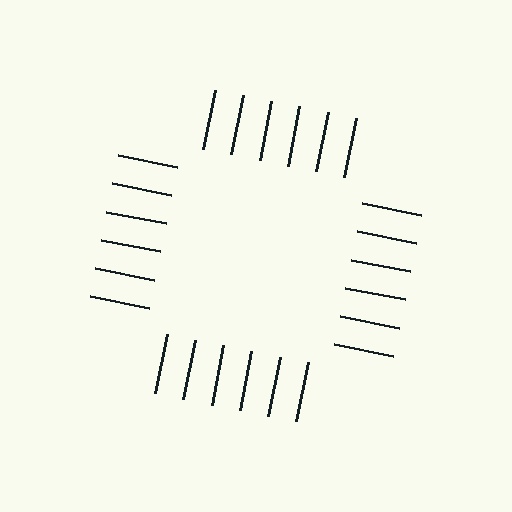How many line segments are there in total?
24 — 6 along each of the 4 edges.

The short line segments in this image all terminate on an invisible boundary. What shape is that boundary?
An illusory square — the line segments terminate on its edges but no continuous stroke is drawn.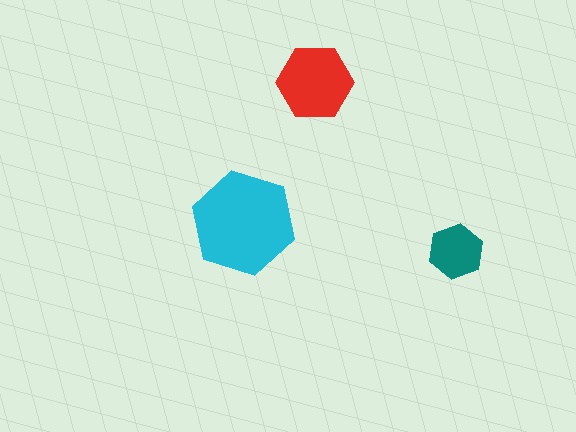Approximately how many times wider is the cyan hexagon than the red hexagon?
About 1.5 times wider.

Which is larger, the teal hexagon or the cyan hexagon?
The cyan one.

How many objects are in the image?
There are 3 objects in the image.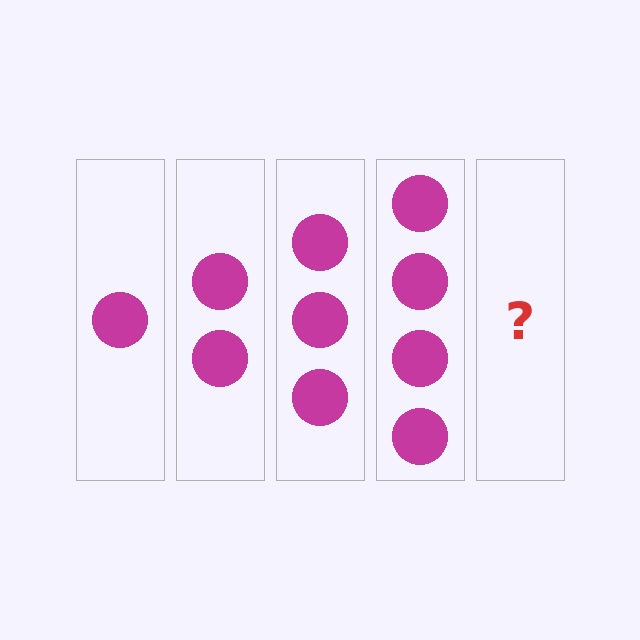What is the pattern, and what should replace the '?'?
The pattern is that each step adds one more circle. The '?' should be 5 circles.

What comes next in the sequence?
The next element should be 5 circles.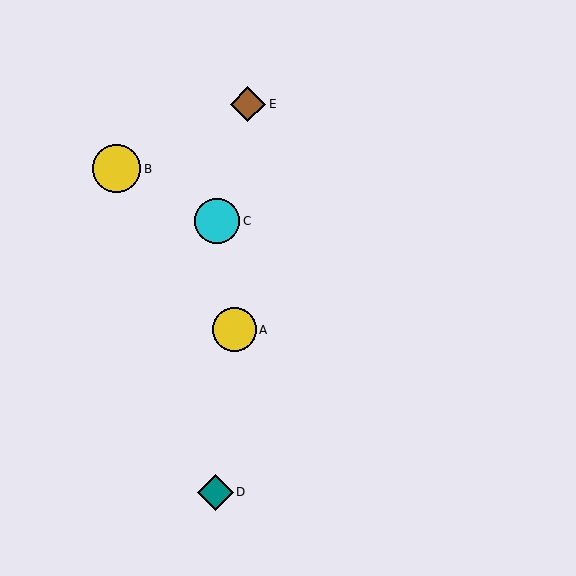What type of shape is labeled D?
Shape D is a teal diamond.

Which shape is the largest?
The yellow circle (labeled B) is the largest.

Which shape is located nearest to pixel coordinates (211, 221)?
The cyan circle (labeled C) at (217, 221) is nearest to that location.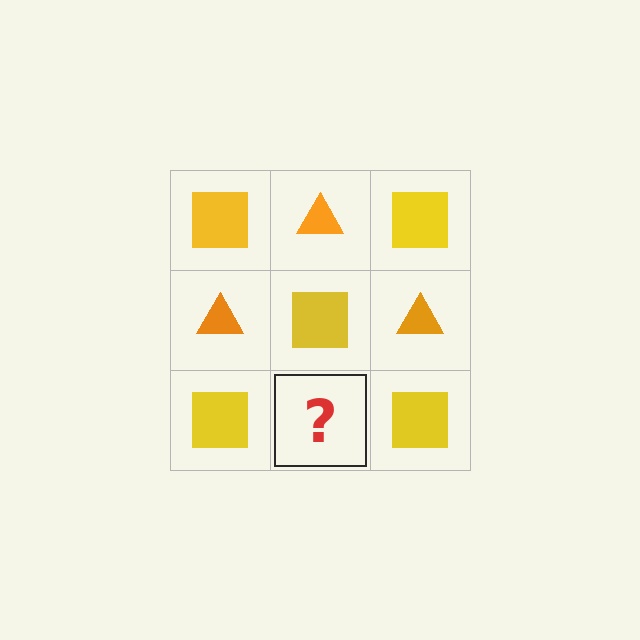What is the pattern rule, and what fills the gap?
The rule is that it alternates yellow square and orange triangle in a checkerboard pattern. The gap should be filled with an orange triangle.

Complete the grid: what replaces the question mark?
The question mark should be replaced with an orange triangle.